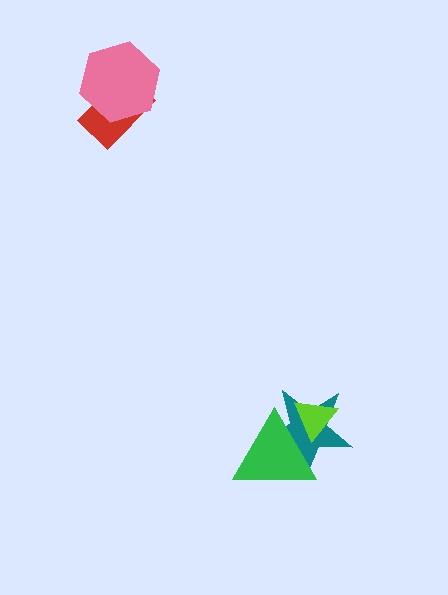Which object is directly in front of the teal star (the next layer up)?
The lime triangle is directly in front of the teal star.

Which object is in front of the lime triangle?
The green triangle is in front of the lime triangle.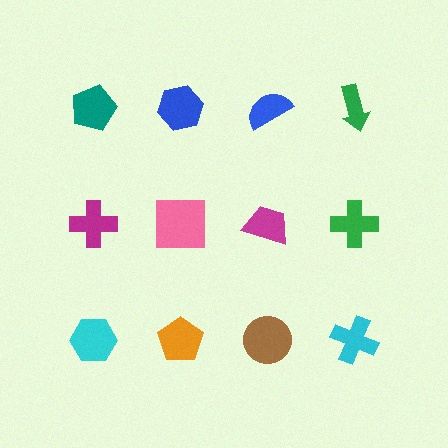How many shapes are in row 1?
4 shapes.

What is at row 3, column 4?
A cyan cross.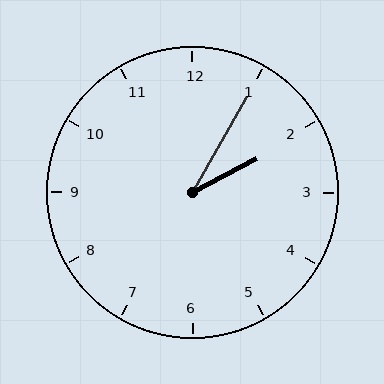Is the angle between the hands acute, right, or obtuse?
It is acute.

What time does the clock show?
2:05.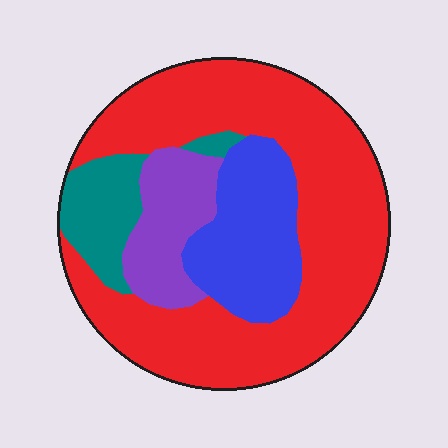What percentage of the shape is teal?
Teal covers roughly 10% of the shape.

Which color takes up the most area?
Red, at roughly 60%.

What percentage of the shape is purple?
Purple takes up less than a quarter of the shape.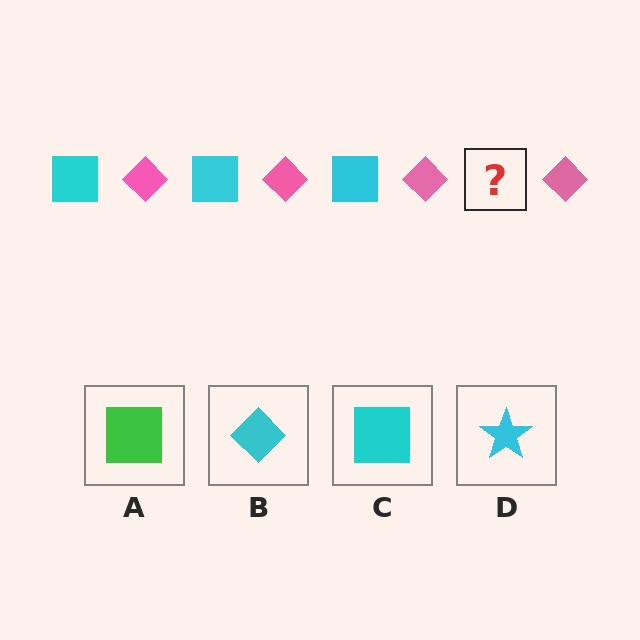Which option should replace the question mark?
Option C.